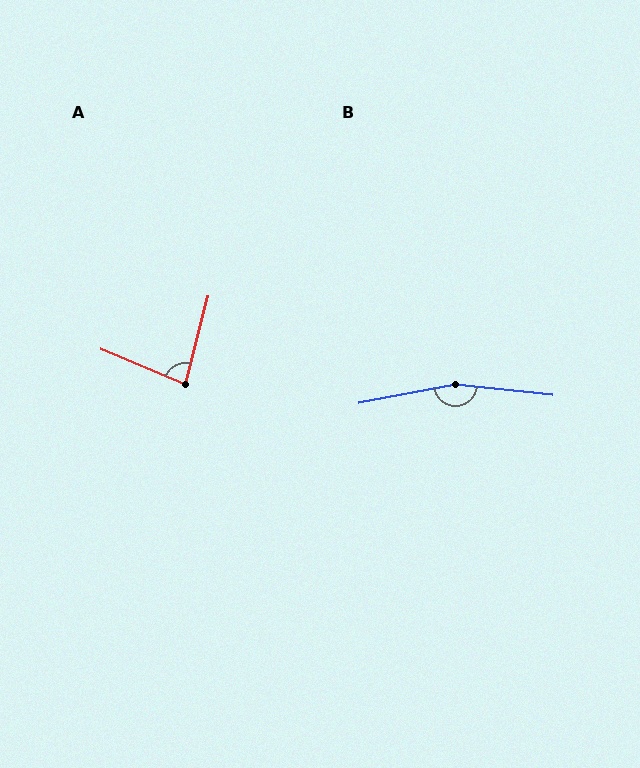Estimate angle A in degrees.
Approximately 82 degrees.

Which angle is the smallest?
A, at approximately 82 degrees.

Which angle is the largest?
B, at approximately 163 degrees.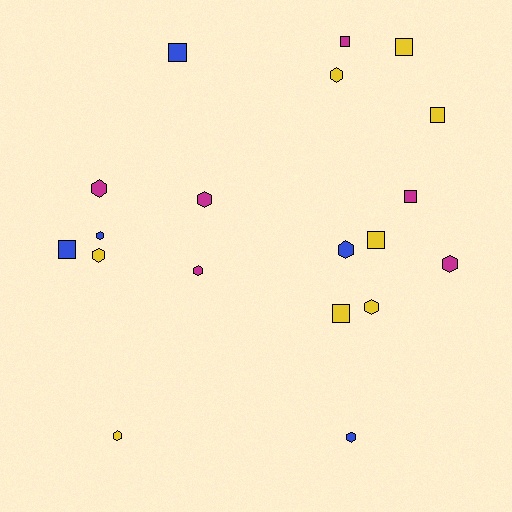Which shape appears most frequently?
Hexagon, with 11 objects.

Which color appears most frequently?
Yellow, with 8 objects.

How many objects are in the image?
There are 19 objects.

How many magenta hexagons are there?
There are 4 magenta hexagons.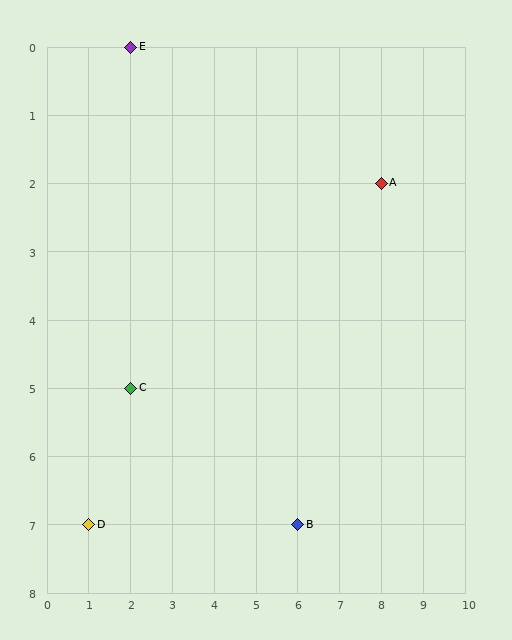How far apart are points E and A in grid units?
Points E and A are 6 columns and 2 rows apart (about 6.3 grid units diagonally).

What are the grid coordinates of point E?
Point E is at grid coordinates (2, 0).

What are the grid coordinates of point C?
Point C is at grid coordinates (2, 5).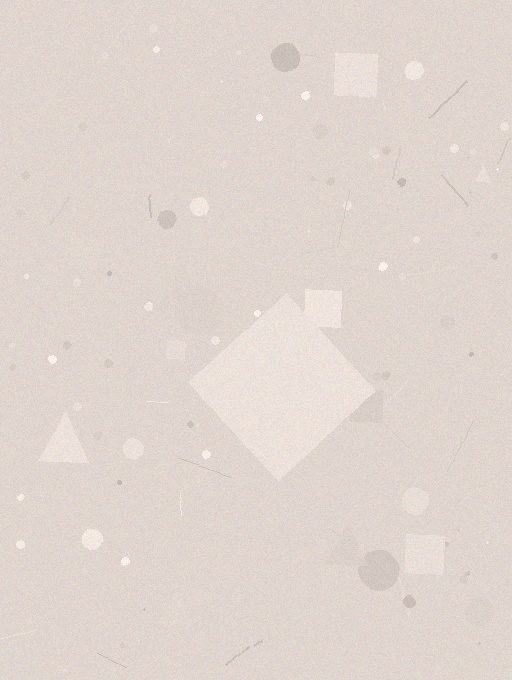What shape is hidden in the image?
A diamond is hidden in the image.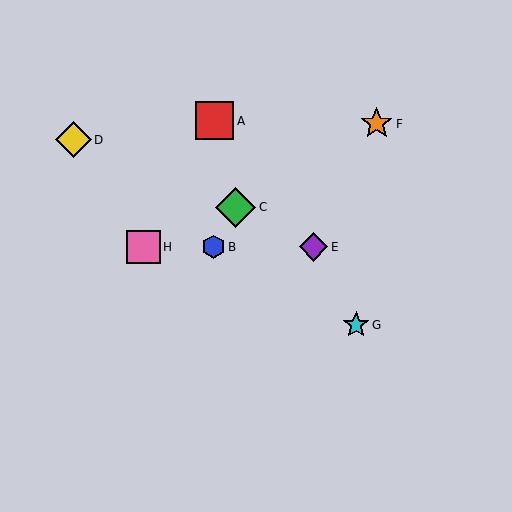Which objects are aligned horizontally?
Objects B, E, H are aligned horizontally.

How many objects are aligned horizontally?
3 objects (B, E, H) are aligned horizontally.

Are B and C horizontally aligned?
No, B is at y≈247 and C is at y≈207.